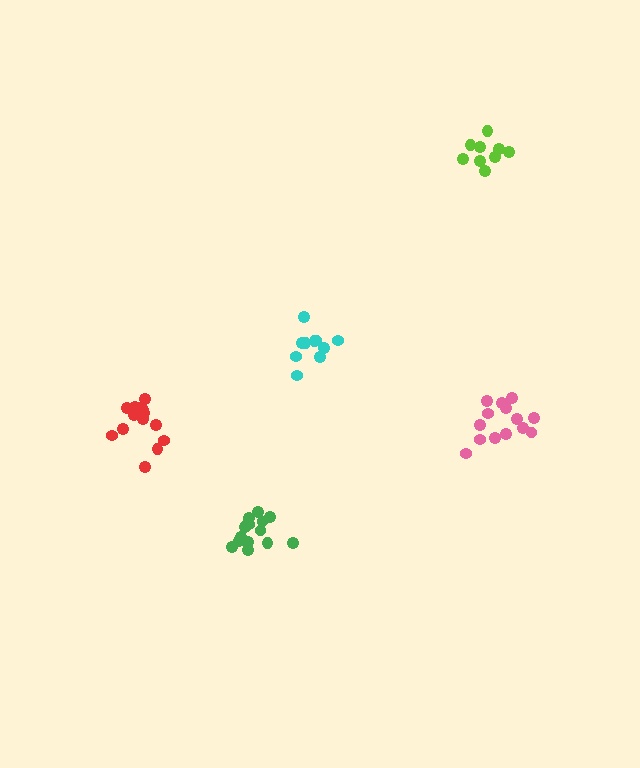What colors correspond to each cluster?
The clusters are colored: pink, green, lime, red, cyan.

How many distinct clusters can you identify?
There are 5 distinct clusters.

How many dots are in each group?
Group 1: 14 dots, Group 2: 15 dots, Group 3: 9 dots, Group 4: 14 dots, Group 5: 10 dots (62 total).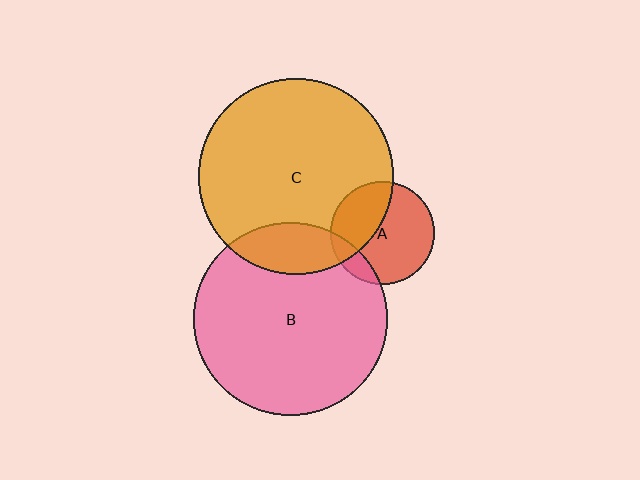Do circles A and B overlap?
Yes.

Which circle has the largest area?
Circle C (orange).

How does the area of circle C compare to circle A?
Approximately 3.6 times.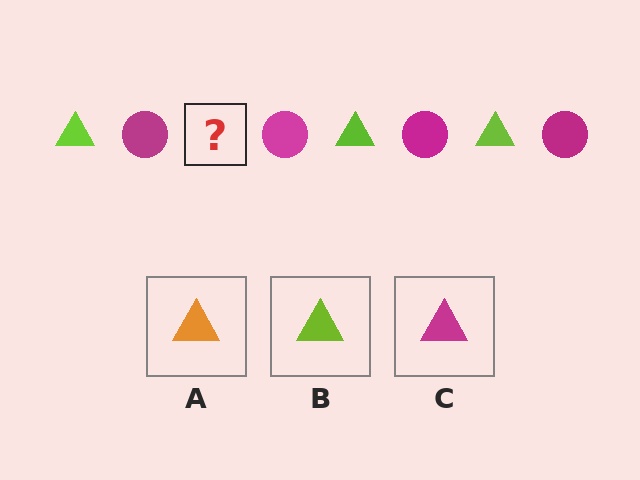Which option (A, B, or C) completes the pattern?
B.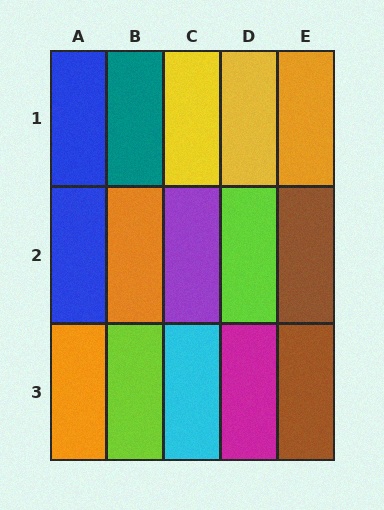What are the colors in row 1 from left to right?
Blue, teal, yellow, yellow, orange.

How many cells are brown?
2 cells are brown.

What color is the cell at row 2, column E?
Brown.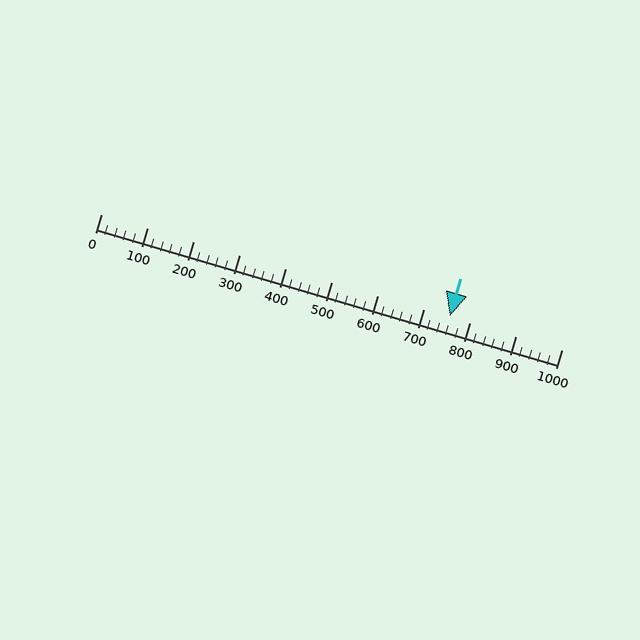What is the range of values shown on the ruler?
The ruler shows values from 0 to 1000.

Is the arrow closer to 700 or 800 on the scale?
The arrow is closer to 800.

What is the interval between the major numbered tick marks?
The major tick marks are spaced 100 units apart.